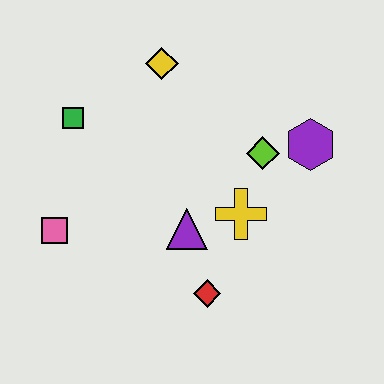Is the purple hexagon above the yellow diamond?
No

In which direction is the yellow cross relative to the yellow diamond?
The yellow cross is below the yellow diamond.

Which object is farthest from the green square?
The purple hexagon is farthest from the green square.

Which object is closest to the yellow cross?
The purple triangle is closest to the yellow cross.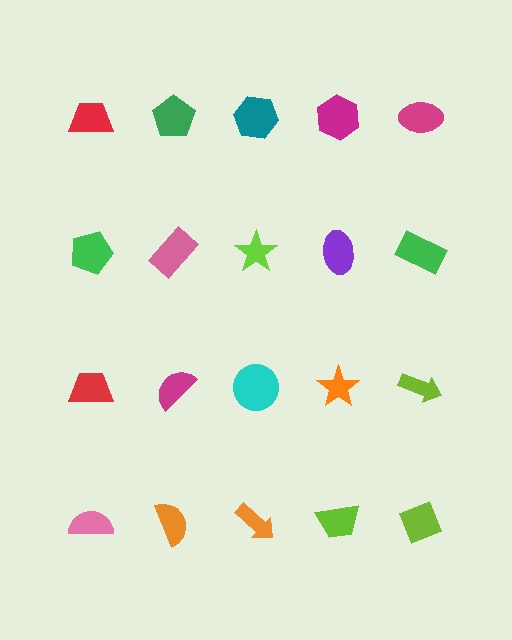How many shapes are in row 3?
5 shapes.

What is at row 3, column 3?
A cyan circle.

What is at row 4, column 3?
An orange arrow.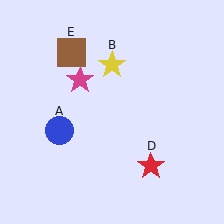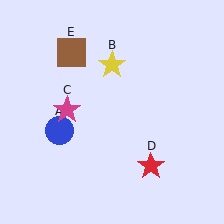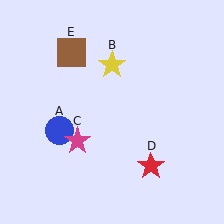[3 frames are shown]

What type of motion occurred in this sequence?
The magenta star (object C) rotated counterclockwise around the center of the scene.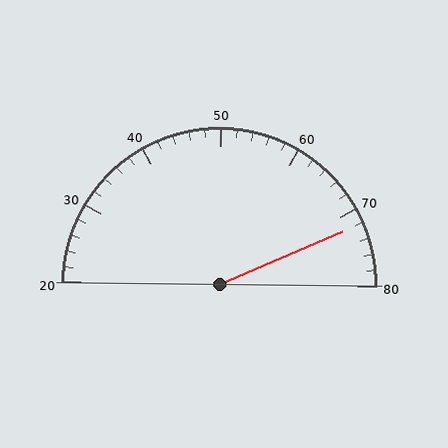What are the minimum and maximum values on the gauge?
The gauge ranges from 20 to 80.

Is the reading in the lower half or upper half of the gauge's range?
The reading is in the upper half of the range (20 to 80).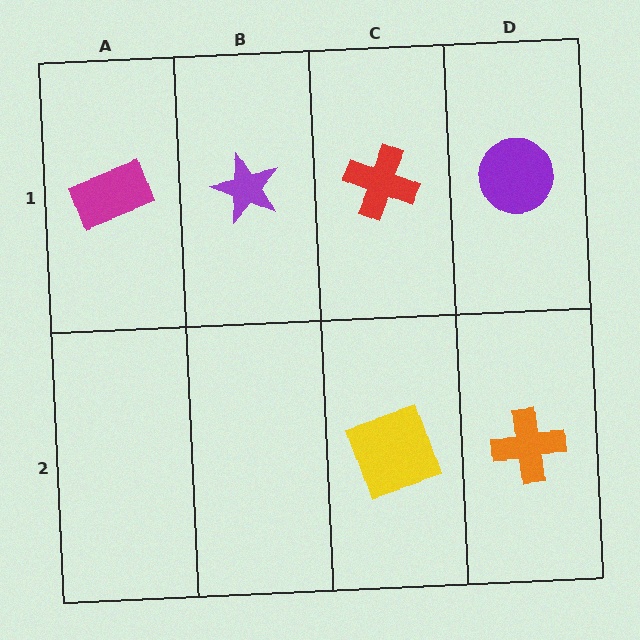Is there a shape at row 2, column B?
No, that cell is empty.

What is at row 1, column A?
A magenta rectangle.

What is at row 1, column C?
A red cross.